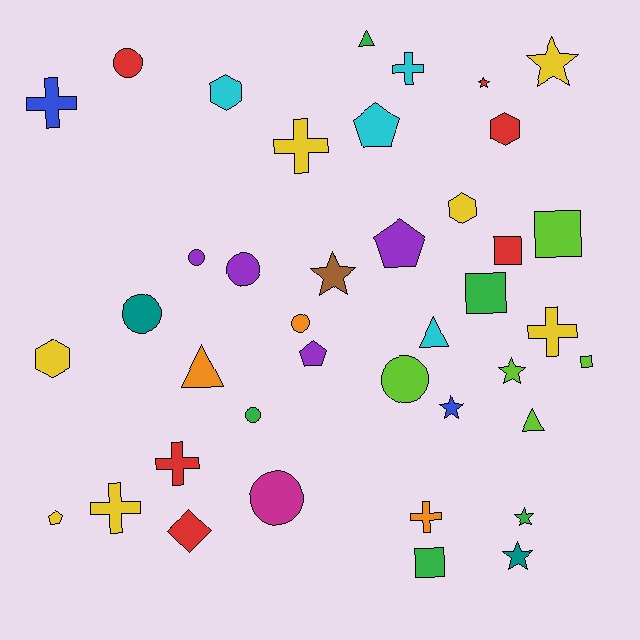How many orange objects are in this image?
There are 3 orange objects.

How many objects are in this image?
There are 40 objects.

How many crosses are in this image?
There are 7 crosses.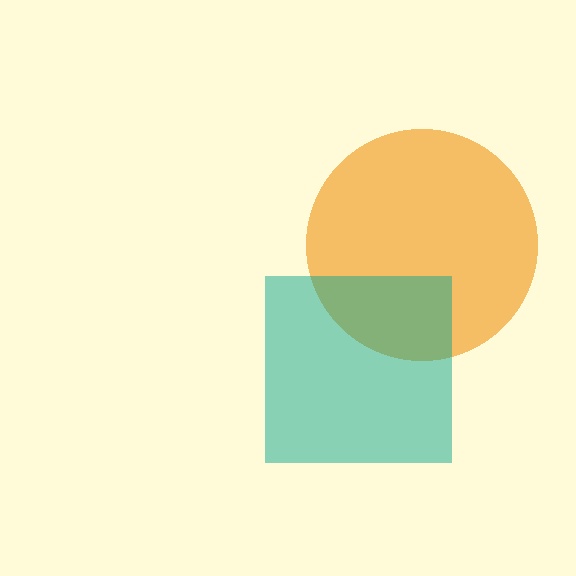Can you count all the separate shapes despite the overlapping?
Yes, there are 2 separate shapes.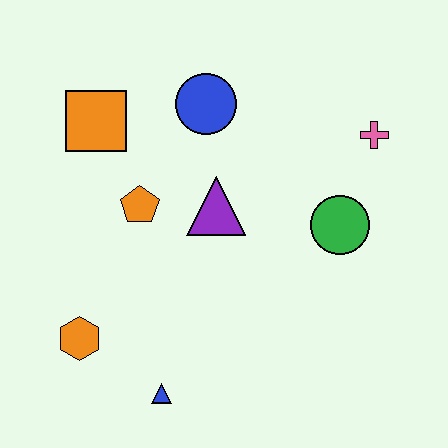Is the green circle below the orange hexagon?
No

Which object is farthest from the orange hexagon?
The pink cross is farthest from the orange hexagon.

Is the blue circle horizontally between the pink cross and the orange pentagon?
Yes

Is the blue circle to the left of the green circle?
Yes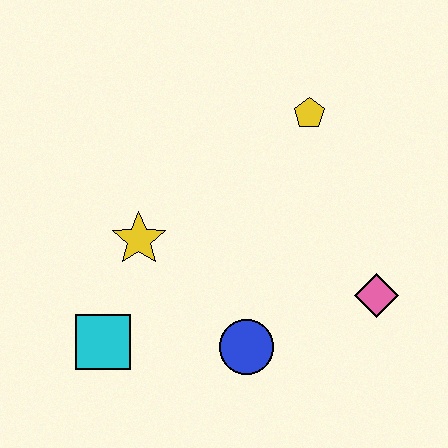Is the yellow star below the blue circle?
No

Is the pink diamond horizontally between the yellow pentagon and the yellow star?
No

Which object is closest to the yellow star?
The cyan square is closest to the yellow star.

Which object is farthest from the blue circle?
The yellow pentagon is farthest from the blue circle.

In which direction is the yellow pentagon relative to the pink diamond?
The yellow pentagon is above the pink diamond.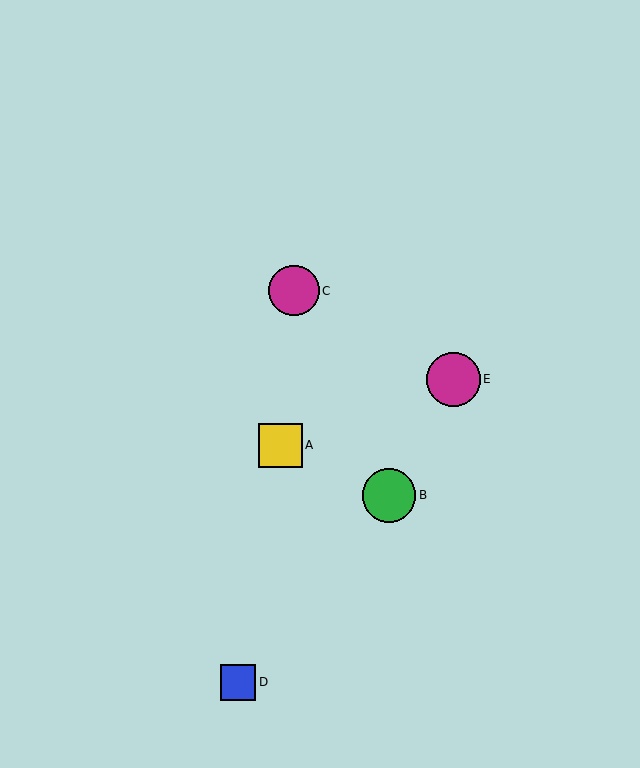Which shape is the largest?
The magenta circle (labeled E) is the largest.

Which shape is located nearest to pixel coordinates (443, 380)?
The magenta circle (labeled E) at (453, 379) is nearest to that location.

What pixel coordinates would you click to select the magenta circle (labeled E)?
Click at (453, 379) to select the magenta circle E.